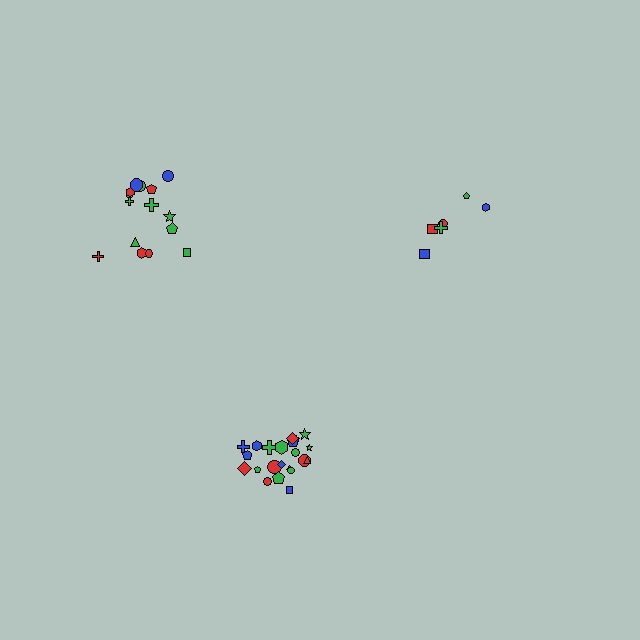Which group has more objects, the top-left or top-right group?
The top-left group.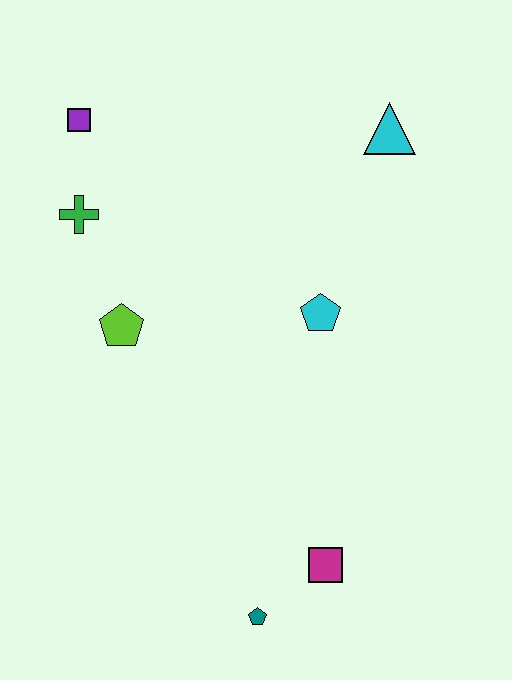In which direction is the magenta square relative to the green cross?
The magenta square is below the green cross.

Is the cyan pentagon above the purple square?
No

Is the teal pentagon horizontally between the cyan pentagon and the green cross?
Yes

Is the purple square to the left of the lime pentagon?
Yes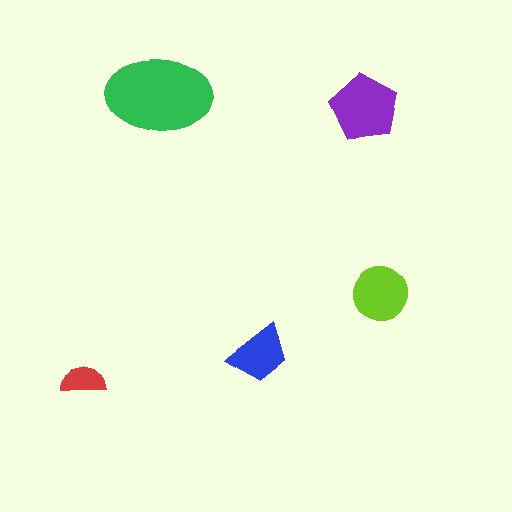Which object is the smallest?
The red semicircle.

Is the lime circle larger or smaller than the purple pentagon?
Smaller.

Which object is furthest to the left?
The red semicircle is leftmost.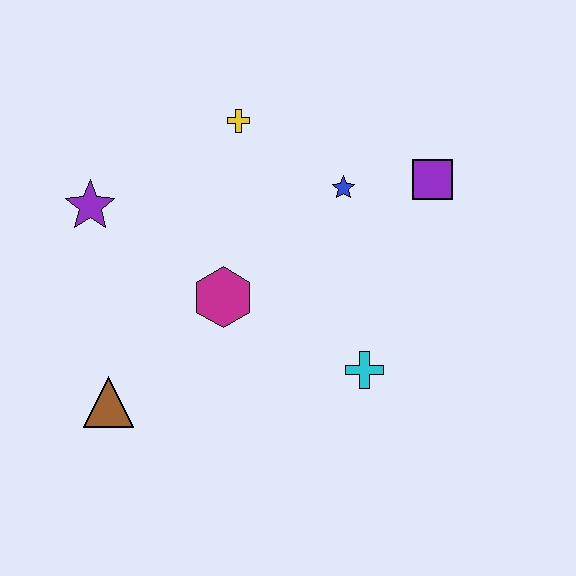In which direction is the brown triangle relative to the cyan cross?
The brown triangle is to the left of the cyan cross.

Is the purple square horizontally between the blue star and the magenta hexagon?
No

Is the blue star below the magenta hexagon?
No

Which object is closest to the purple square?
The blue star is closest to the purple square.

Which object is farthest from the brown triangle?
The purple square is farthest from the brown triangle.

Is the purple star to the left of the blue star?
Yes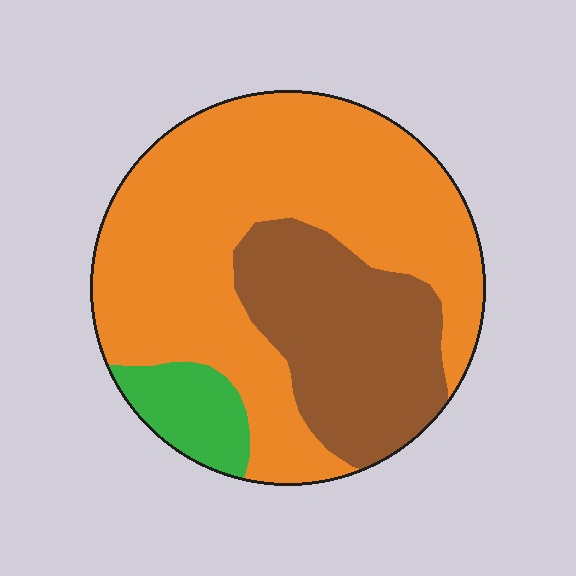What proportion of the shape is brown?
Brown covers about 30% of the shape.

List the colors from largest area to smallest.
From largest to smallest: orange, brown, green.